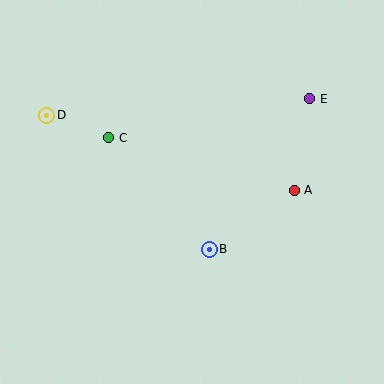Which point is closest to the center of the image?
Point B at (209, 249) is closest to the center.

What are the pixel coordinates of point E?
Point E is at (310, 99).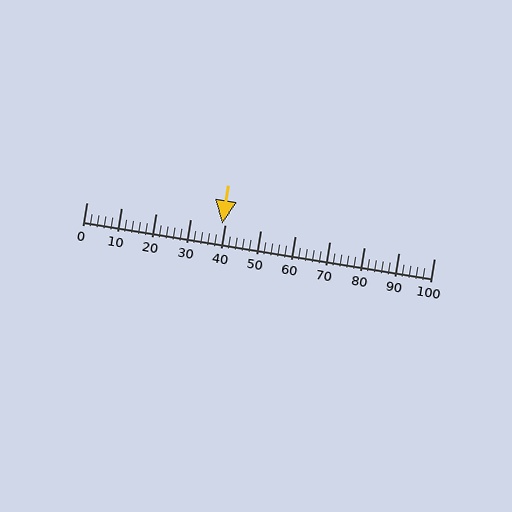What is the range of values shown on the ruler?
The ruler shows values from 0 to 100.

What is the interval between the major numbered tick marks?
The major tick marks are spaced 10 units apart.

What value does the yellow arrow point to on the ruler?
The yellow arrow points to approximately 39.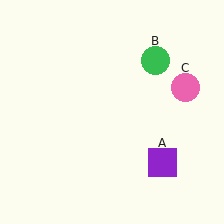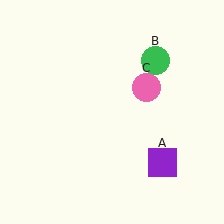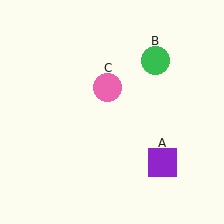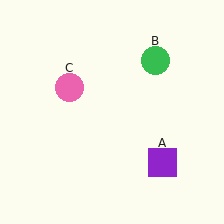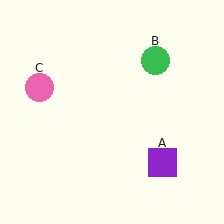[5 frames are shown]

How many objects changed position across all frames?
1 object changed position: pink circle (object C).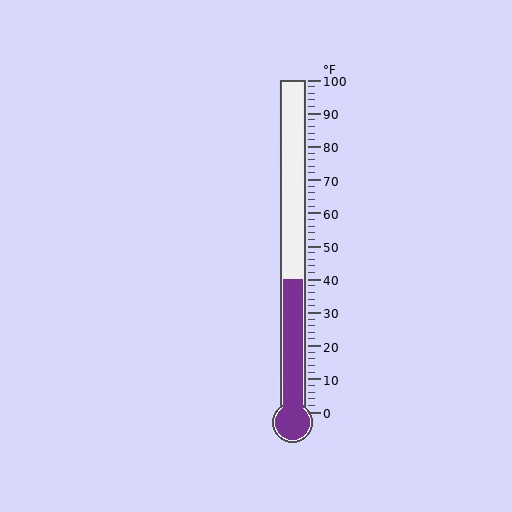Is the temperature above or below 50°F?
The temperature is below 50°F.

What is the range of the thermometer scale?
The thermometer scale ranges from 0°F to 100°F.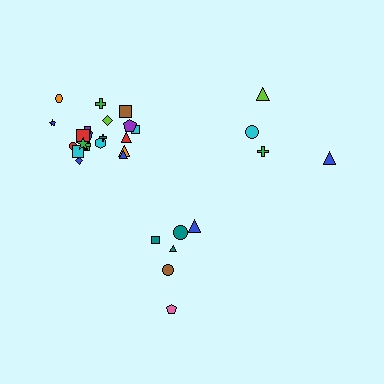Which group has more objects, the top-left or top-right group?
The top-left group.